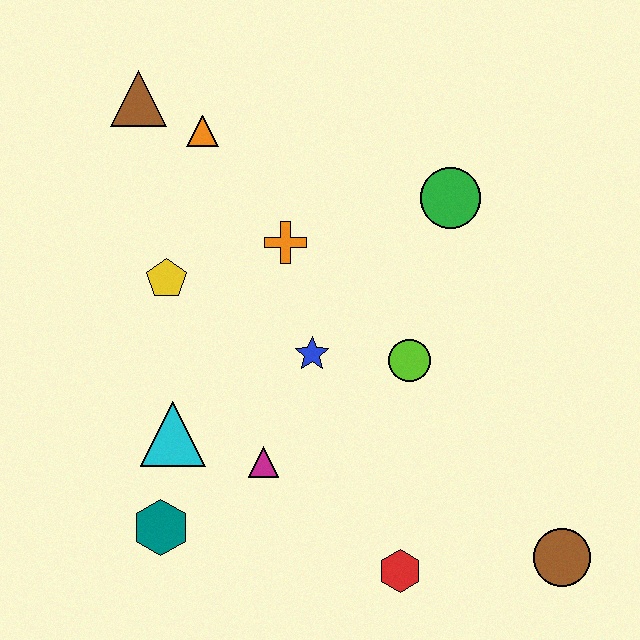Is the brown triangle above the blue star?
Yes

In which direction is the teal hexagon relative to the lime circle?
The teal hexagon is to the left of the lime circle.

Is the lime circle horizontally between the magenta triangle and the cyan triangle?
No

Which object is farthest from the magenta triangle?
The brown triangle is farthest from the magenta triangle.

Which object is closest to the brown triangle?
The orange triangle is closest to the brown triangle.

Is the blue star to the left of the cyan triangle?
No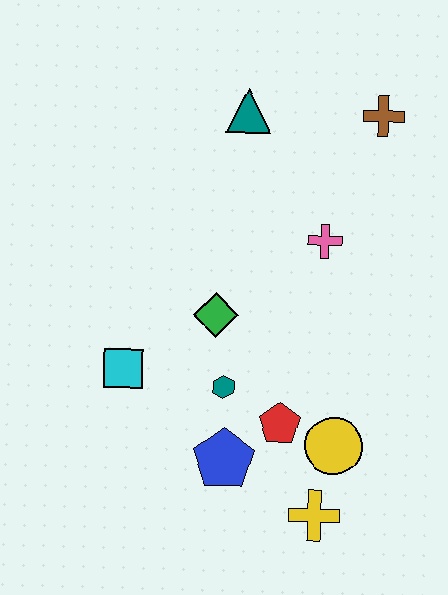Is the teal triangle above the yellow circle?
Yes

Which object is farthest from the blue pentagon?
The brown cross is farthest from the blue pentagon.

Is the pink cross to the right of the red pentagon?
Yes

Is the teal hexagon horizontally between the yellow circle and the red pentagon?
No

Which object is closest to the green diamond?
The teal hexagon is closest to the green diamond.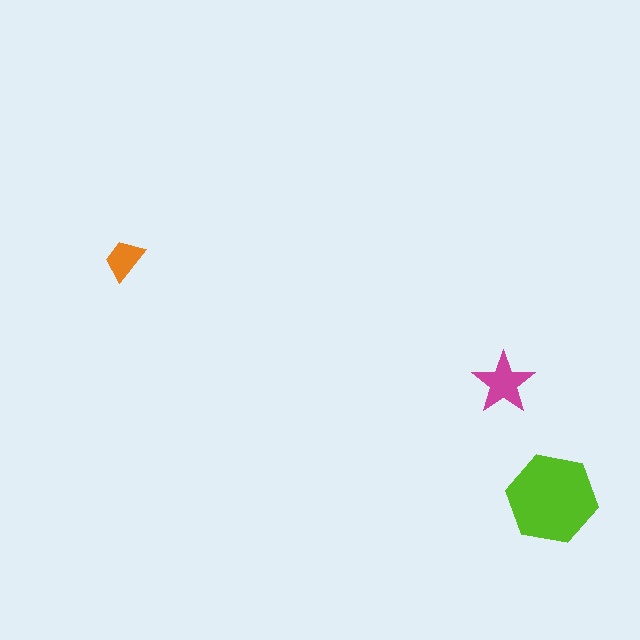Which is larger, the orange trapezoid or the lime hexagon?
The lime hexagon.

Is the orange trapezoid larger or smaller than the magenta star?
Smaller.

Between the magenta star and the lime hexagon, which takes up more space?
The lime hexagon.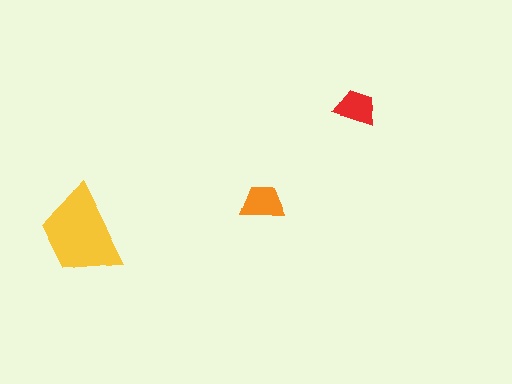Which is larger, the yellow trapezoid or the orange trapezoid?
The yellow one.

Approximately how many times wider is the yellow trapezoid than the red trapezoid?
About 2 times wider.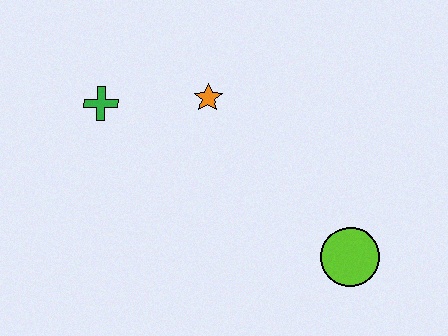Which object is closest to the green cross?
The orange star is closest to the green cross.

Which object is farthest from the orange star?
The lime circle is farthest from the orange star.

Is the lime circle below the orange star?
Yes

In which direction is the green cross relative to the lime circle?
The green cross is to the left of the lime circle.